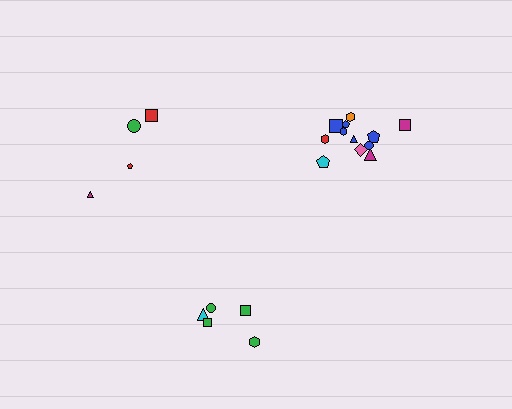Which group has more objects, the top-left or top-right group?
The top-right group.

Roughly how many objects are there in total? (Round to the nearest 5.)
Roughly 20 objects in total.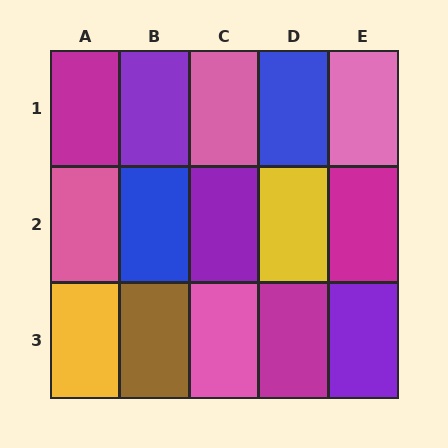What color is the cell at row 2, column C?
Purple.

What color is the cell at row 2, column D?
Yellow.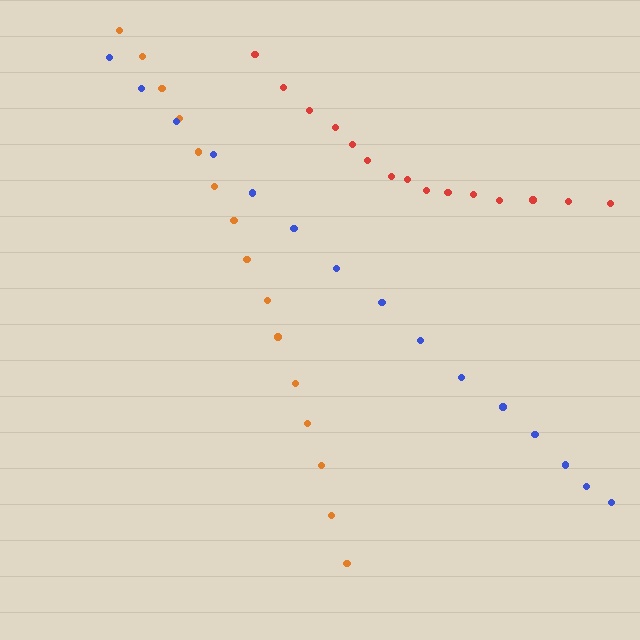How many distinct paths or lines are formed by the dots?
There are 3 distinct paths.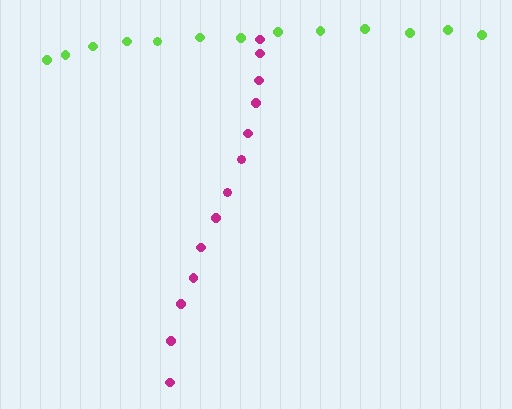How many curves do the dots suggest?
There are 2 distinct paths.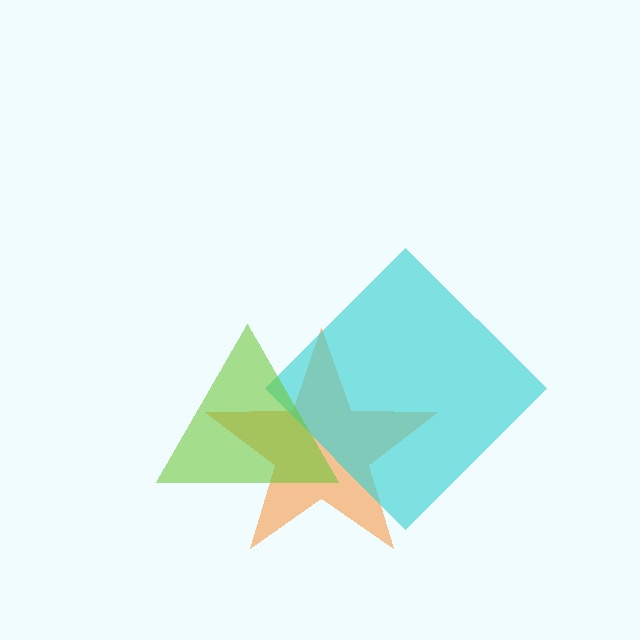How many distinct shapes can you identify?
There are 3 distinct shapes: an orange star, a cyan diamond, a lime triangle.